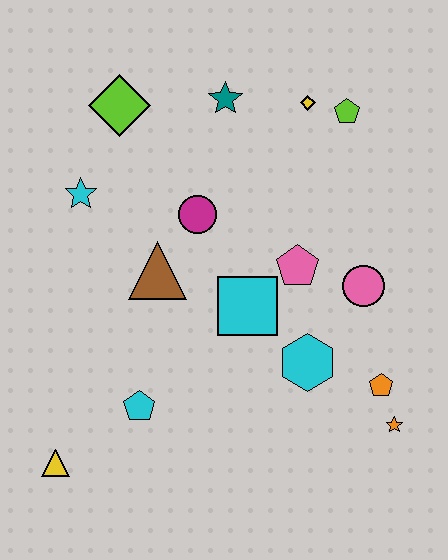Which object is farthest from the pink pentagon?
The yellow triangle is farthest from the pink pentagon.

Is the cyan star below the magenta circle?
No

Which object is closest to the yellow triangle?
The cyan pentagon is closest to the yellow triangle.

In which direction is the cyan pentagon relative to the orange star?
The cyan pentagon is to the left of the orange star.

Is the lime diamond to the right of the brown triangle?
No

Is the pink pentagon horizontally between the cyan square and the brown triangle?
No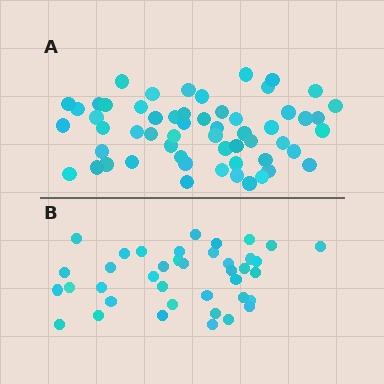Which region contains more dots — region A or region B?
Region A (the top region) has more dots.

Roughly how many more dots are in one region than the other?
Region A has approximately 20 more dots than region B.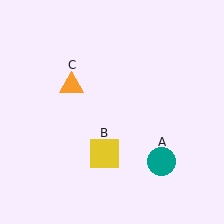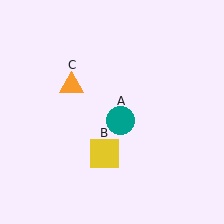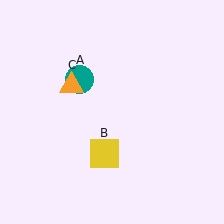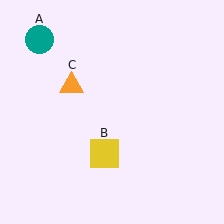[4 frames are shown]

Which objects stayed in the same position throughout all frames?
Yellow square (object B) and orange triangle (object C) remained stationary.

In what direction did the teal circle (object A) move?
The teal circle (object A) moved up and to the left.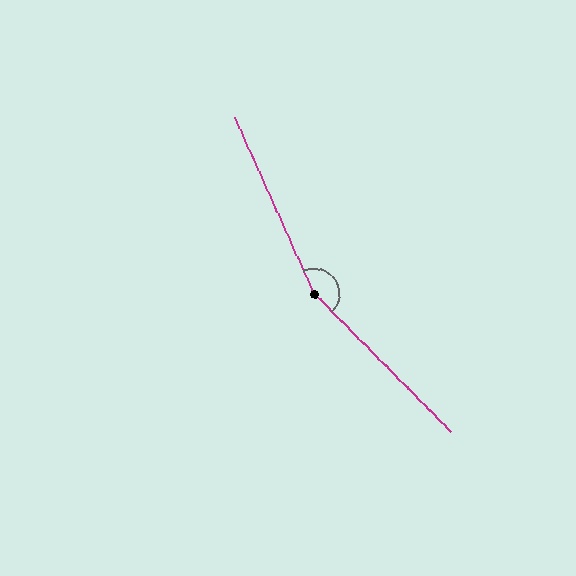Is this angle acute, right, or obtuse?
It is obtuse.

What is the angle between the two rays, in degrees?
Approximately 159 degrees.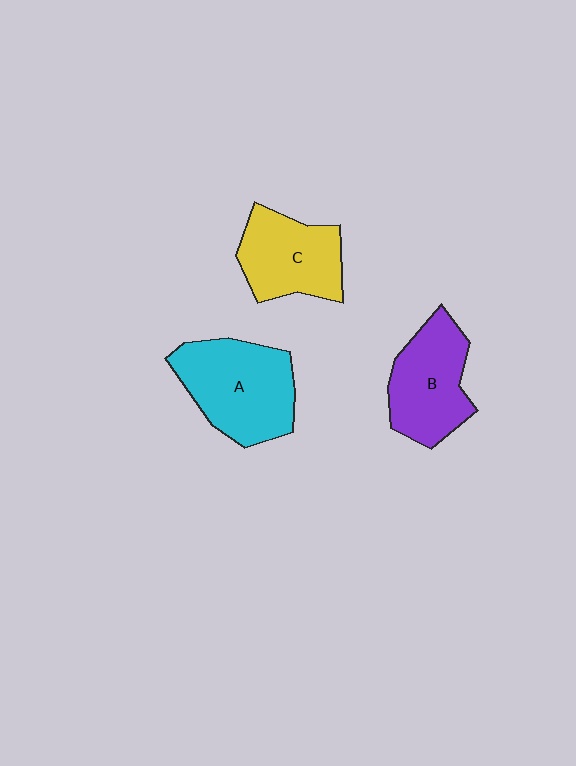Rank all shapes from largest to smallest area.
From largest to smallest: A (cyan), B (purple), C (yellow).